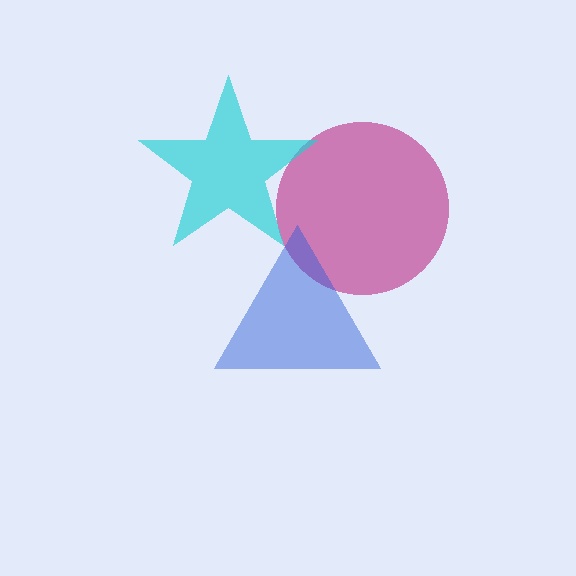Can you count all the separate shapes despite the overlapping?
Yes, there are 3 separate shapes.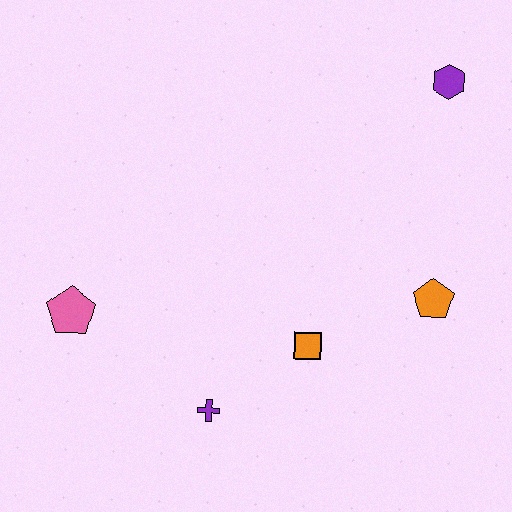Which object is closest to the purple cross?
The orange square is closest to the purple cross.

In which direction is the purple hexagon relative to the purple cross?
The purple hexagon is above the purple cross.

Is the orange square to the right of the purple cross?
Yes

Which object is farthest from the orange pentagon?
The pink pentagon is farthest from the orange pentagon.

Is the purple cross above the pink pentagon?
No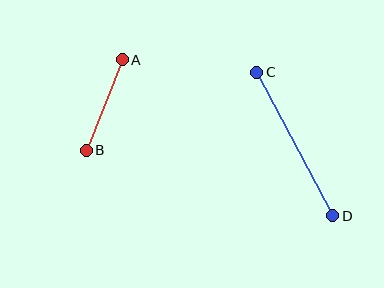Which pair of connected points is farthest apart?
Points C and D are farthest apart.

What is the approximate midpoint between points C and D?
The midpoint is at approximately (295, 144) pixels.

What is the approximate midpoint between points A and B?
The midpoint is at approximately (104, 105) pixels.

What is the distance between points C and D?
The distance is approximately 163 pixels.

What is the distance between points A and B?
The distance is approximately 97 pixels.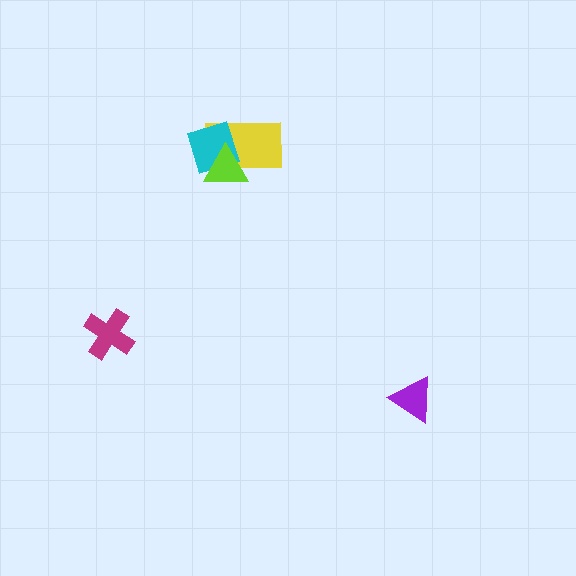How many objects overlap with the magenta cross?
0 objects overlap with the magenta cross.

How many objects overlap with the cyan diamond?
2 objects overlap with the cyan diamond.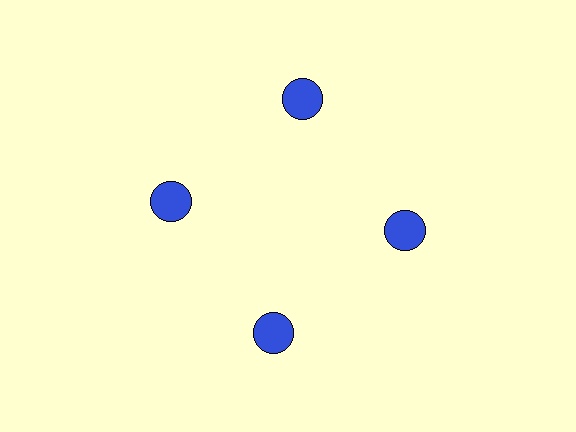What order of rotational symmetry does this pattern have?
This pattern has 4-fold rotational symmetry.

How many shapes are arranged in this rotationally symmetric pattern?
There are 4 shapes, arranged in 4 groups of 1.